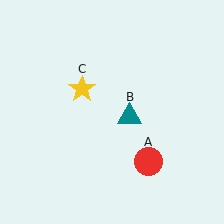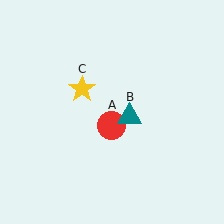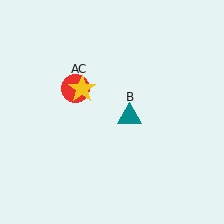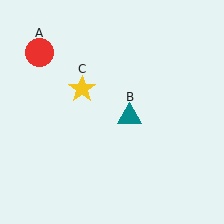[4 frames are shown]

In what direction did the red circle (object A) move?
The red circle (object A) moved up and to the left.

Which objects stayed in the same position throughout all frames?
Teal triangle (object B) and yellow star (object C) remained stationary.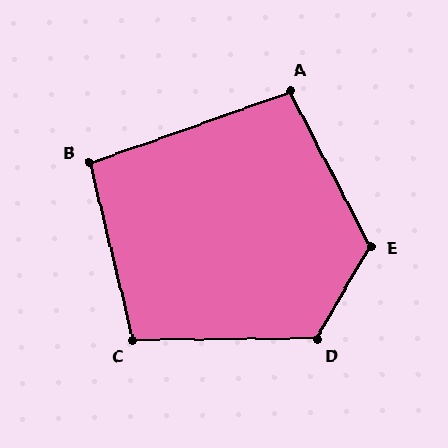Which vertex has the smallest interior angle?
B, at approximately 96 degrees.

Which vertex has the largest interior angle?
E, at approximately 123 degrees.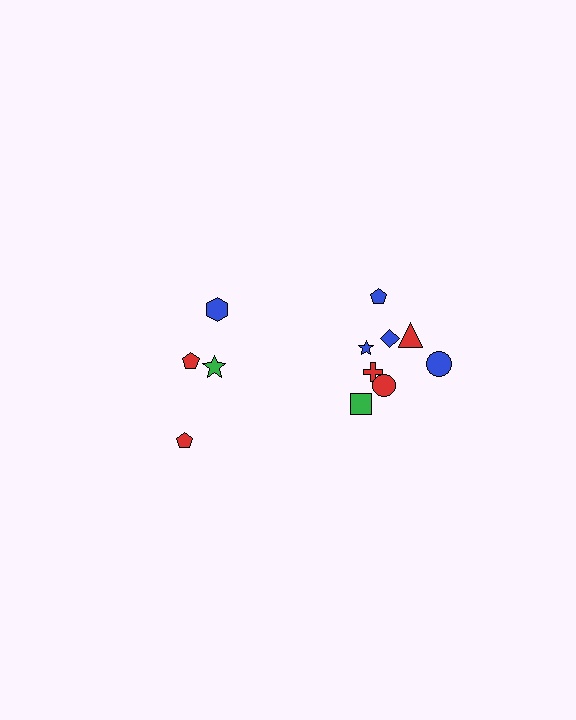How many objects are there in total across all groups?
There are 12 objects.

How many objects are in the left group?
There are 4 objects.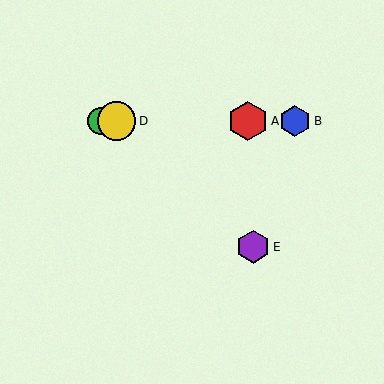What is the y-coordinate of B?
Object B is at y≈121.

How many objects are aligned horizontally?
4 objects (A, B, C, D) are aligned horizontally.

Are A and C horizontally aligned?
Yes, both are at y≈121.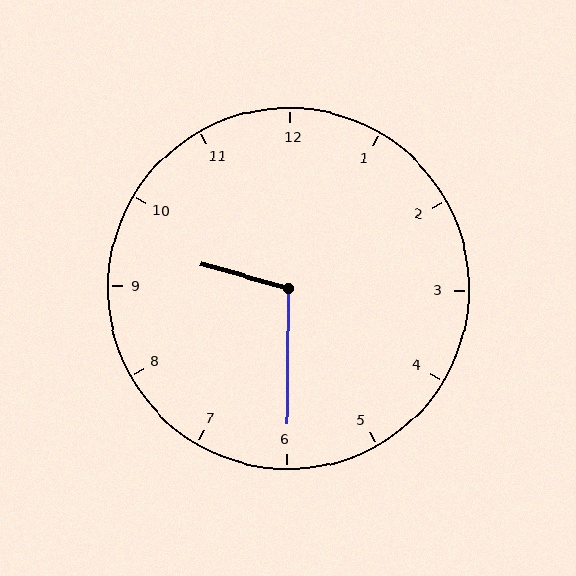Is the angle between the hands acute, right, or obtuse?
It is obtuse.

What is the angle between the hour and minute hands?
Approximately 105 degrees.